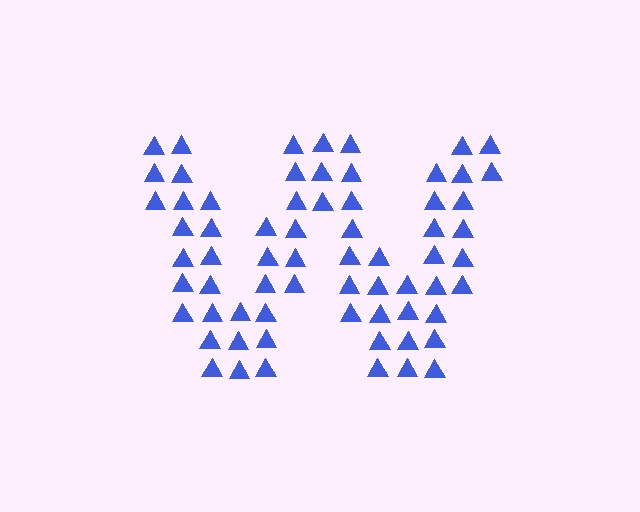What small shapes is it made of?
It is made of small triangles.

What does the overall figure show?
The overall figure shows the letter W.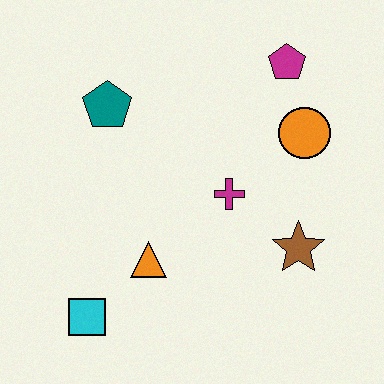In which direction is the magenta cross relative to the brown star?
The magenta cross is to the left of the brown star.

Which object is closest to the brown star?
The magenta cross is closest to the brown star.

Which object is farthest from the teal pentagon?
The brown star is farthest from the teal pentagon.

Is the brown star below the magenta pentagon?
Yes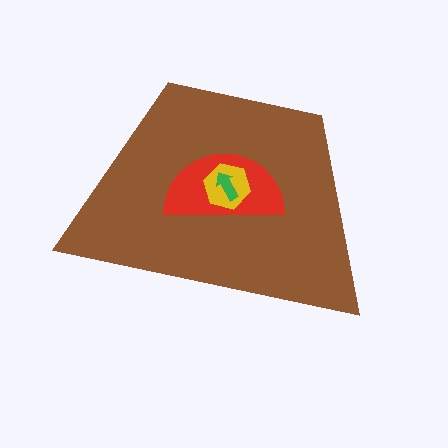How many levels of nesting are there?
4.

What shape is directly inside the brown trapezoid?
The red semicircle.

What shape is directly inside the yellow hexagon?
The green arrow.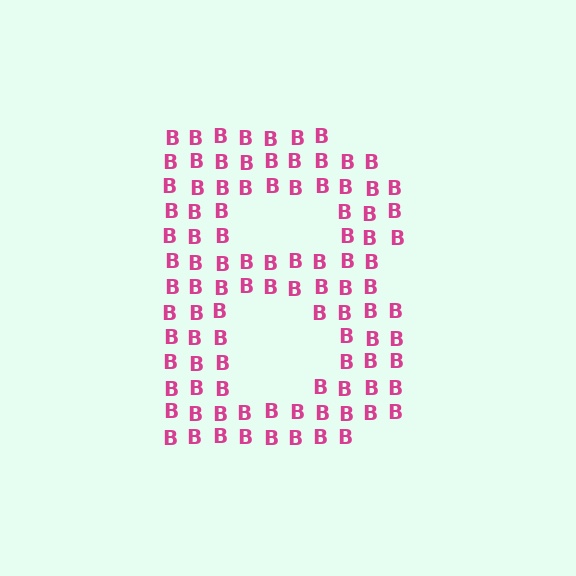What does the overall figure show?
The overall figure shows the letter B.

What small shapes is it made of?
It is made of small letter B's.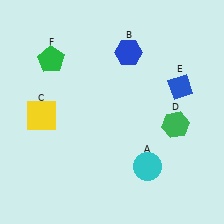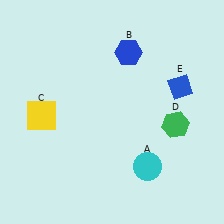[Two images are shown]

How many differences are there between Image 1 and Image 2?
There is 1 difference between the two images.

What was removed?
The green pentagon (F) was removed in Image 2.